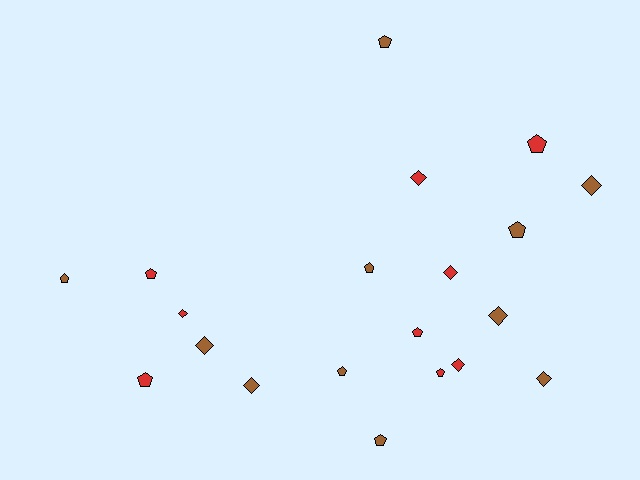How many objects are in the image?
There are 20 objects.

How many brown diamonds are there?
There are 5 brown diamonds.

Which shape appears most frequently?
Pentagon, with 11 objects.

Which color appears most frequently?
Brown, with 11 objects.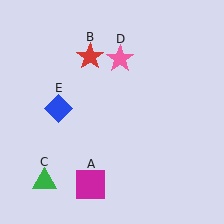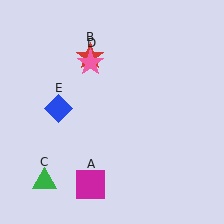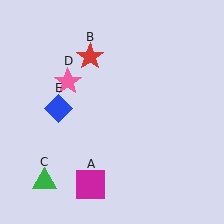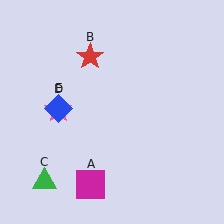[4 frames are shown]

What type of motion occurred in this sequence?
The pink star (object D) rotated counterclockwise around the center of the scene.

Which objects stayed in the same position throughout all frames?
Magenta square (object A) and red star (object B) and green triangle (object C) and blue diamond (object E) remained stationary.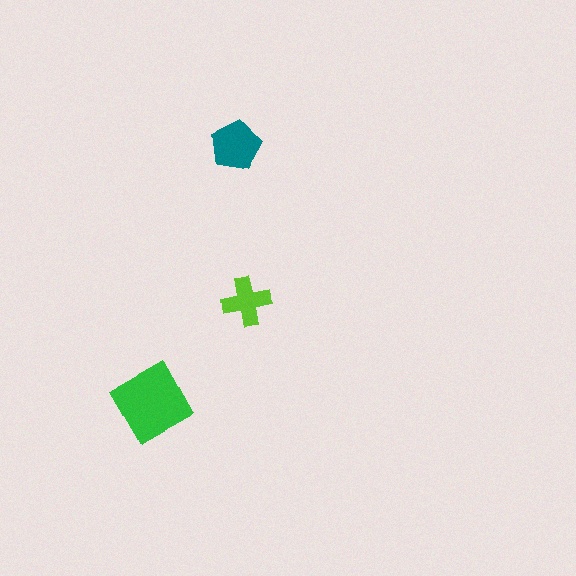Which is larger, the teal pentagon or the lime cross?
The teal pentagon.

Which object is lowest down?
The green square is bottommost.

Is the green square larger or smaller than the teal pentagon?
Larger.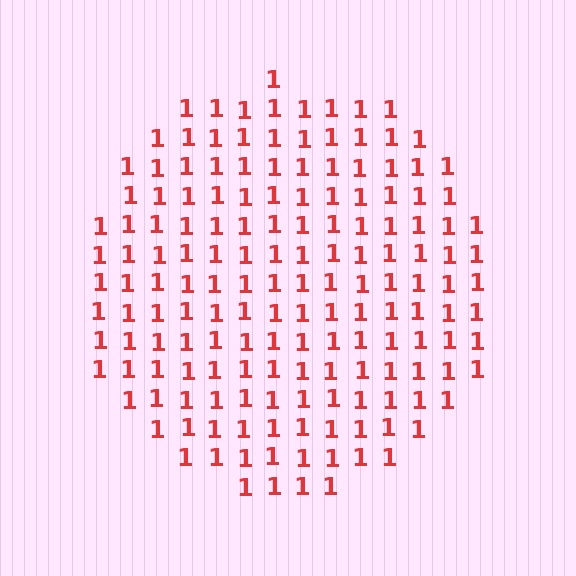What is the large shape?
The large shape is a circle.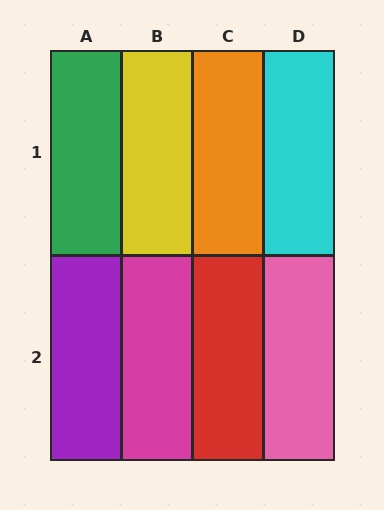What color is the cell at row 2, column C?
Red.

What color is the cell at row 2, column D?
Pink.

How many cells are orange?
1 cell is orange.